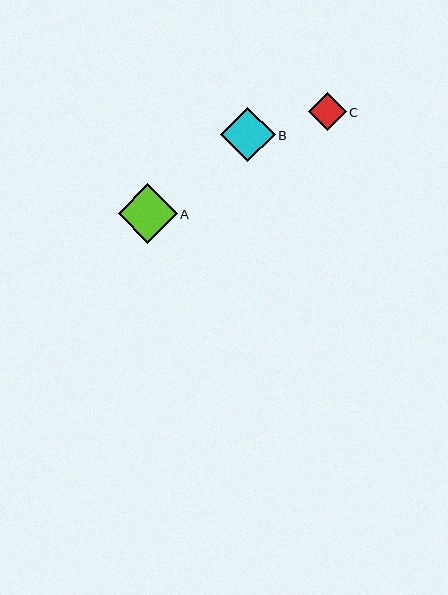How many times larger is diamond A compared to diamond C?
Diamond A is approximately 1.6 times the size of diamond C.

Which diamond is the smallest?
Diamond C is the smallest with a size of approximately 38 pixels.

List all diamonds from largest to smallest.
From largest to smallest: A, B, C.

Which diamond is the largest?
Diamond A is the largest with a size of approximately 59 pixels.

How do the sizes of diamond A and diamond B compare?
Diamond A and diamond B are approximately the same size.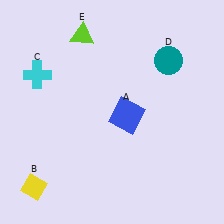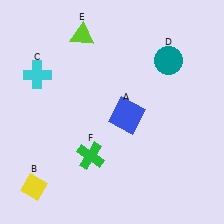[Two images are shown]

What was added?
A green cross (F) was added in Image 2.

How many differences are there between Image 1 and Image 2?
There is 1 difference between the two images.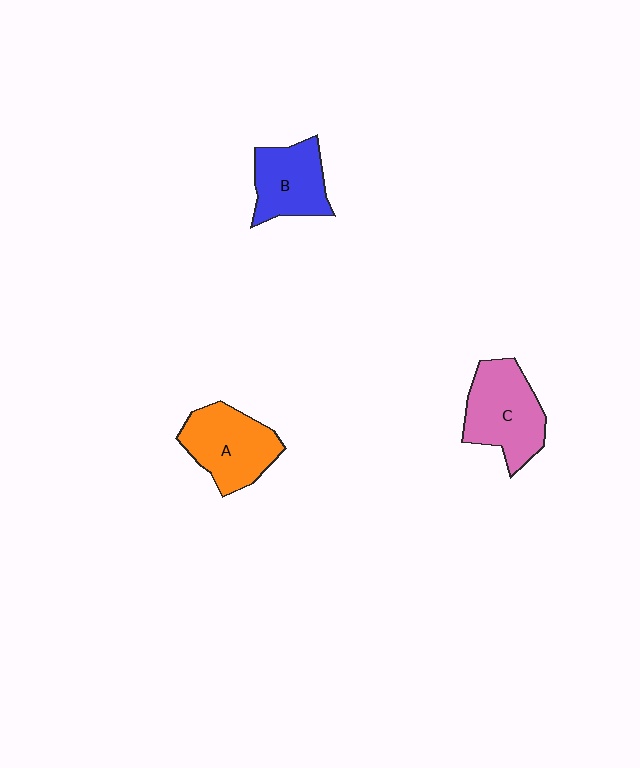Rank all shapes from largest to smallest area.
From largest to smallest: C (pink), A (orange), B (blue).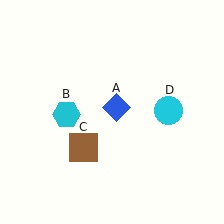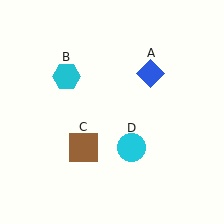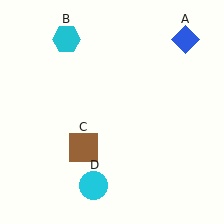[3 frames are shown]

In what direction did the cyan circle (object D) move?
The cyan circle (object D) moved down and to the left.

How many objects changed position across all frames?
3 objects changed position: blue diamond (object A), cyan hexagon (object B), cyan circle (object D).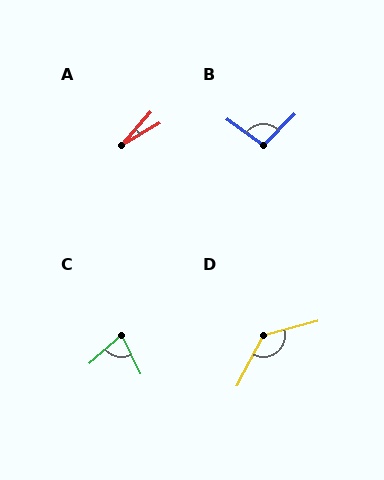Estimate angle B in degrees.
Approximately 99 degrees.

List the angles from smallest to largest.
A (18°), C (74°), B (99°), D (133°).